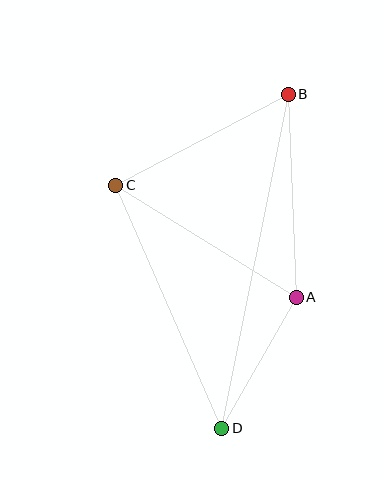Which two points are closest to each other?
Points A and D are closest to each other.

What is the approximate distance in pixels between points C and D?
The distance between C and D is approximately 265 pixels.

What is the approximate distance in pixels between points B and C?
The distance between B and C is approximately 195 pixels.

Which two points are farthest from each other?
Points B and D are farthest from each other.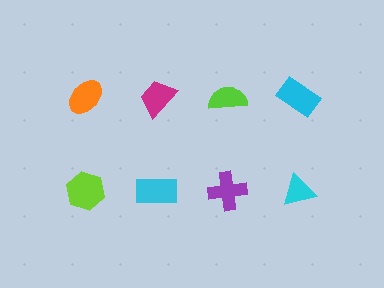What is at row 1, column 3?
A lime semicircle.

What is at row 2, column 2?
A cyan rectangle.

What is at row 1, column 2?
A magenta trapezoid.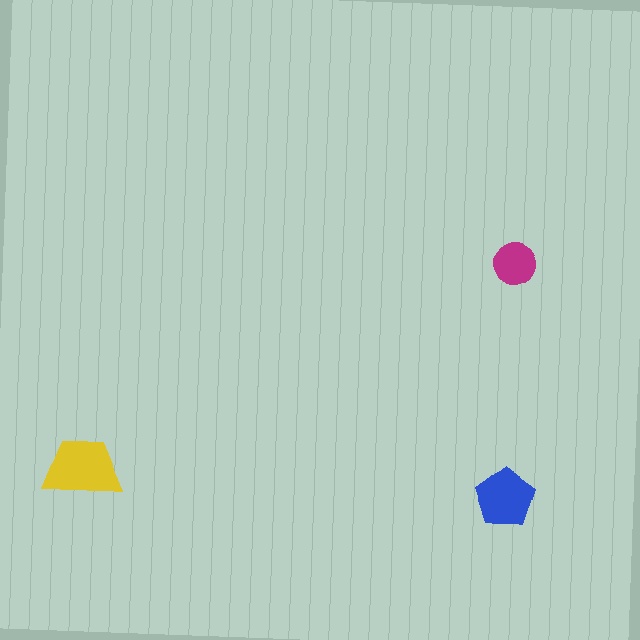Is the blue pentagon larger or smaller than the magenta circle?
Larger.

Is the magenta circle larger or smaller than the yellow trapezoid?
Smaller.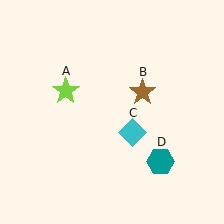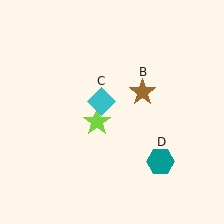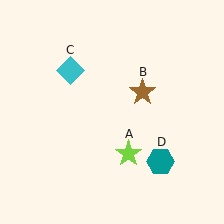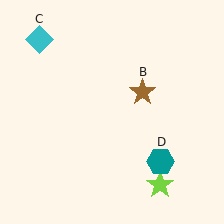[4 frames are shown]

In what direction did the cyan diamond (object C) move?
The cyan diamond (object C) moved up and to the left.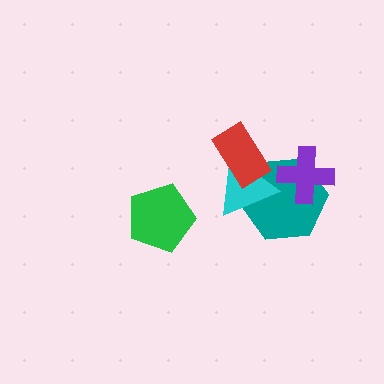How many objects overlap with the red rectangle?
2 objects overlap with the red rectangle.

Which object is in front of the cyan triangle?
The red rectangle is in front of the cyan triangle.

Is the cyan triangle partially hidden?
Yes, it is partially covered by another shape.